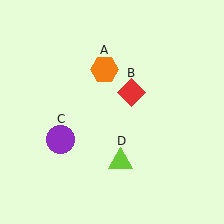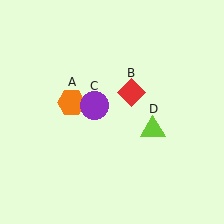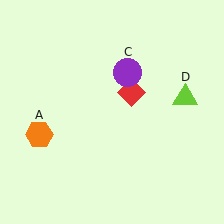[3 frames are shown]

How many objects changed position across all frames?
3 objects changed position: orange hexagon (object A), purple circle (object C), lime triangle (object D).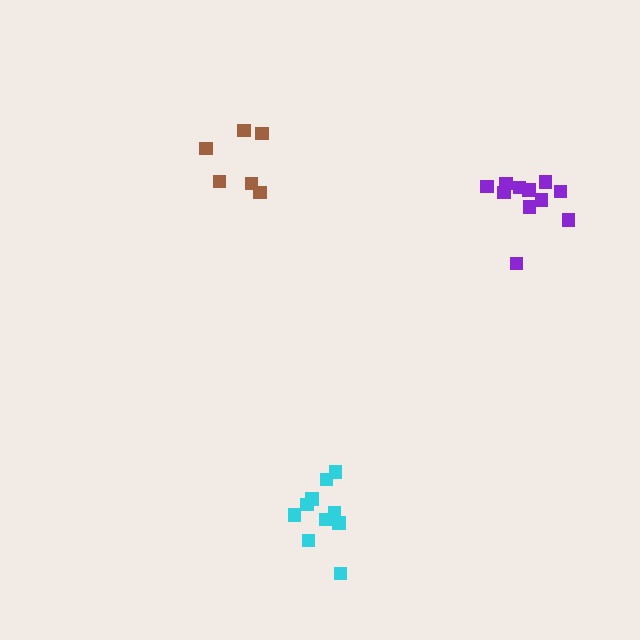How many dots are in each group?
Group 1: 6 dots, Group 2: 10 dots, Group 3: 11 dots (27 total).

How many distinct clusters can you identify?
There are 3 distinct clusters.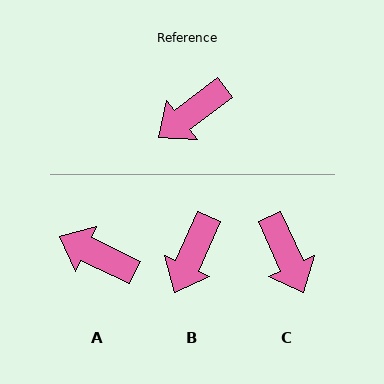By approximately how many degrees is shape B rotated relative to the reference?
Approximately 29 degrees counter-clockwise.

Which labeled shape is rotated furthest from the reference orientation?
C, about 77 degrees away.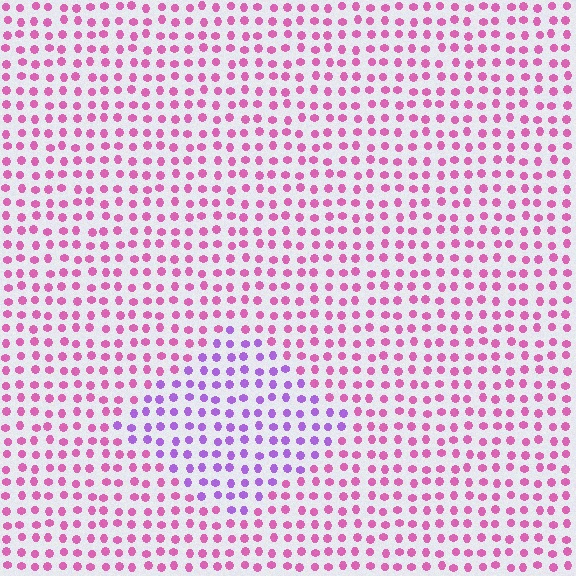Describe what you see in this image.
The image is filled with small pink elements in a uniform arrangement. A diamond-shaped region is visible where the elements are tinted to a slightly different hue, forming a subtle color boundary.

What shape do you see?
I see a diamond.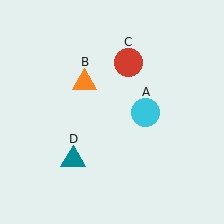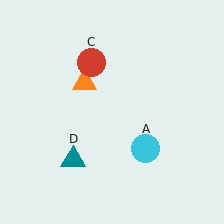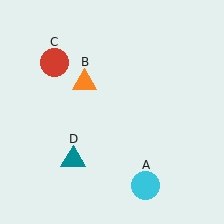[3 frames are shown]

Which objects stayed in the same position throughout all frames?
Orange triangle (object B) and teal triangle (object D) remained stationary.